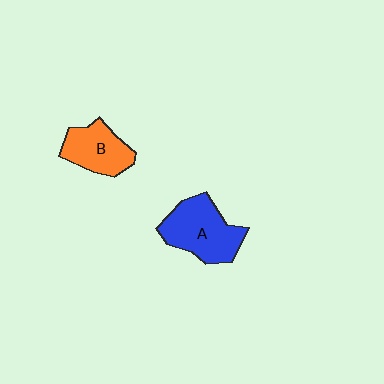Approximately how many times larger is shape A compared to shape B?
Approximately 1.4 times.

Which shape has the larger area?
Shape A (blue).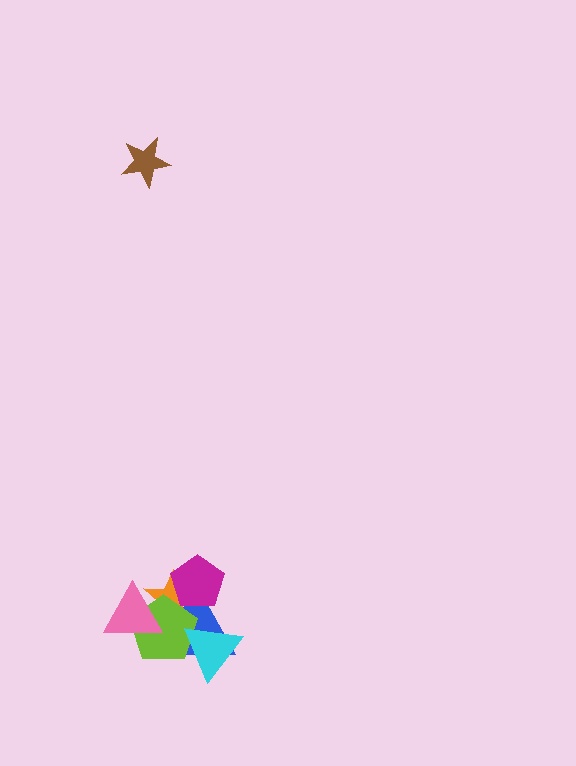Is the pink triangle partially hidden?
No, no other shape covers it.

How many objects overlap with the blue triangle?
5 objects overlap with the blue triangle.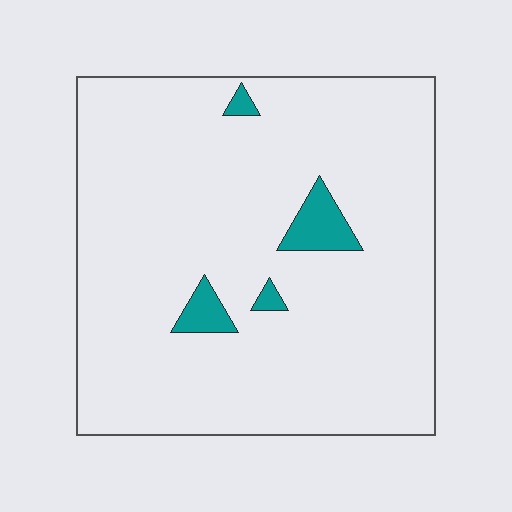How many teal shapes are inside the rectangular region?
4.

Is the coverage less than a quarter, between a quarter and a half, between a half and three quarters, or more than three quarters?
Less than a quarter.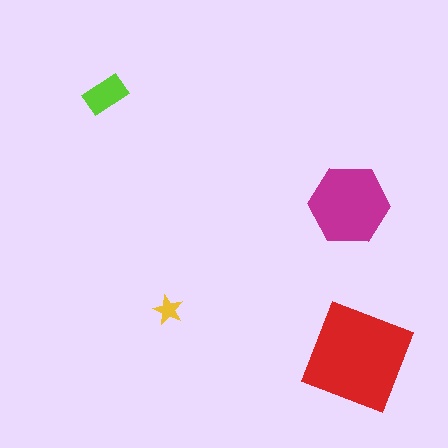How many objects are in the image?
There are 4 objects in the image.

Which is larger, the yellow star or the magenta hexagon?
The magenta hexagon.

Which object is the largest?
The red square.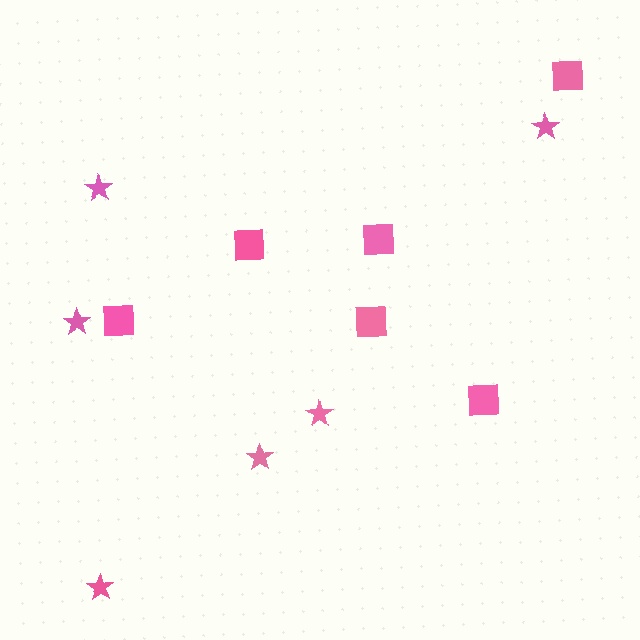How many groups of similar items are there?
There are 2 groups: one group of stars (6) and one group of squares (6).